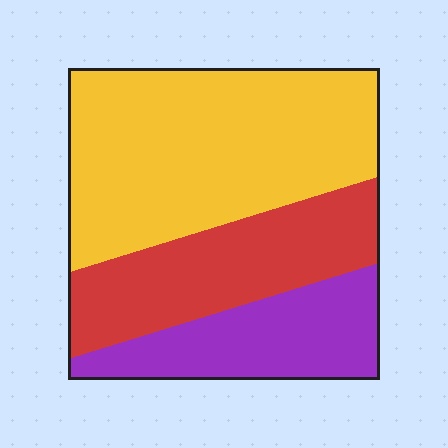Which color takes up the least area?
Purple, at roughly 20%.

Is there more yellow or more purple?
Yellow.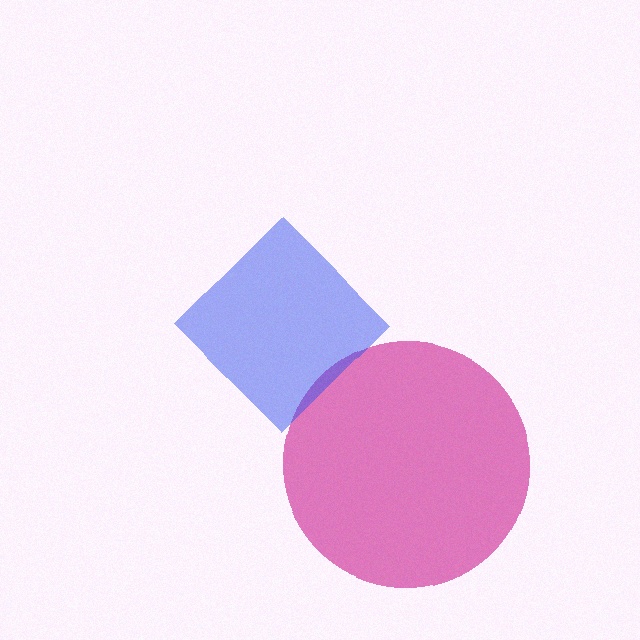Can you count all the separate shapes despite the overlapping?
Yes, there are 2 separate shapes.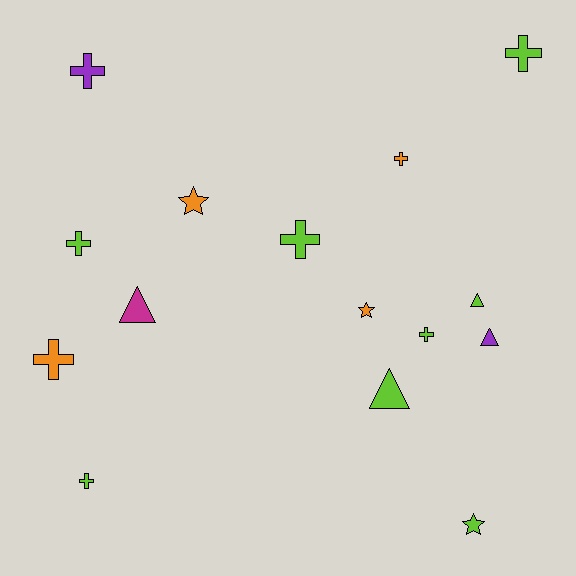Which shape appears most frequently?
Cross, with 8 objects.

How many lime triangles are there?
There are 2 lime triangles.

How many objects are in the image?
There are 15 objects.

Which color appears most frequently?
Lime, with 8 objects.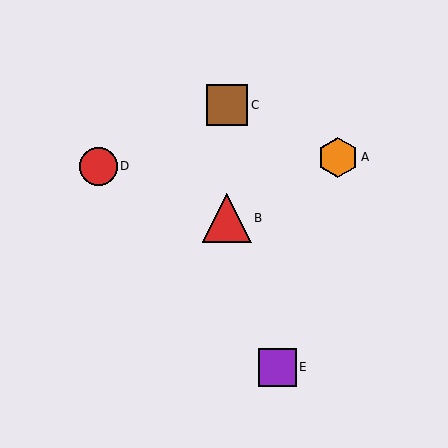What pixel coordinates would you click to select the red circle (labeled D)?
Click at (99, 166) to select the red circle D.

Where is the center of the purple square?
The center of the purple square is at (277, 367).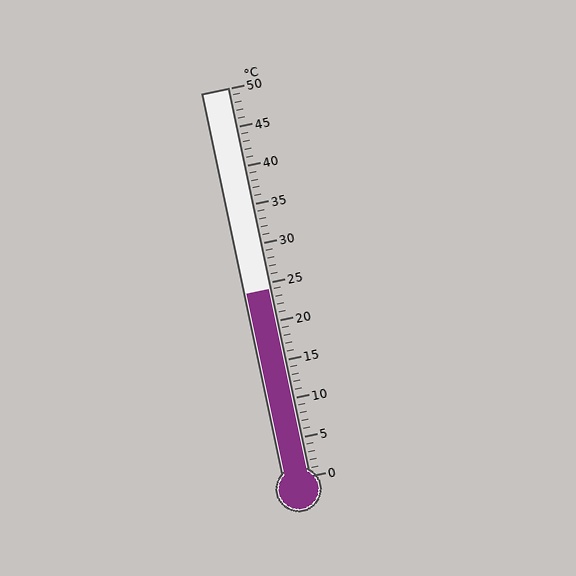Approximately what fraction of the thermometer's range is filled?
The thermometer is filled to approximately 50% of its range.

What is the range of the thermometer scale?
The thermometer scale ranges from 0°C to 50°C.